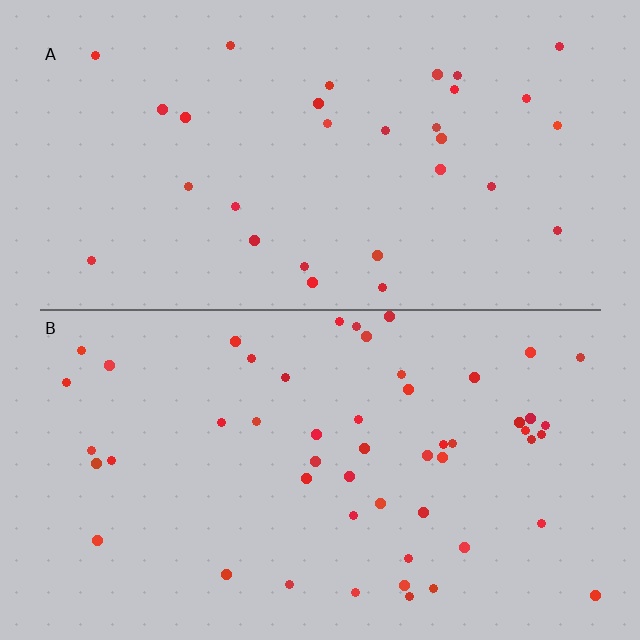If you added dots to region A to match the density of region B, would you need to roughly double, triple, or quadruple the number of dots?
Approximately double.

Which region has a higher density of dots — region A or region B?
B (the bottom).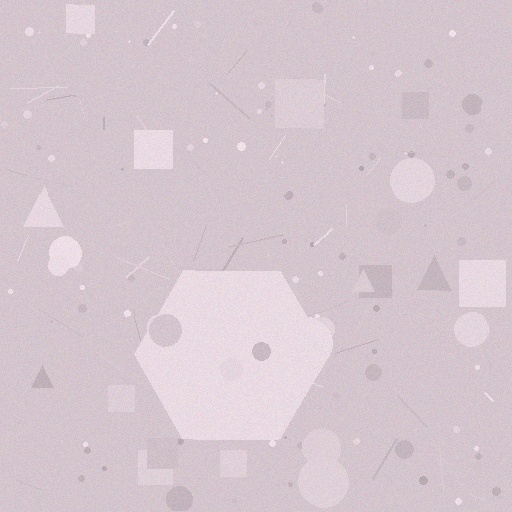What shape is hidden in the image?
A hexagon is hidden in the image.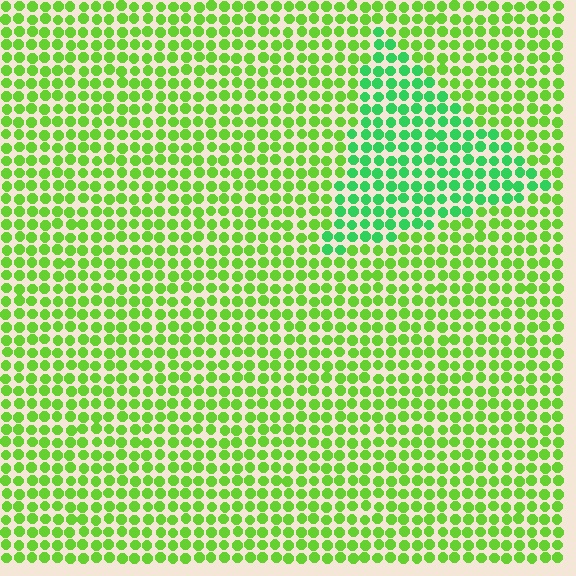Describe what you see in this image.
The image is filled with small lime elements in a uniform arrangement. A triangle-shaped region is visible where the elements are tinted to a slightly different hue, forming a subtle color boundary.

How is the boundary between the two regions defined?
The boundary is defined purely by a slight shift in hue (about 36 degrees). Spacing, size, and orientation are identical on both sides.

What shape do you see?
I see a triangle.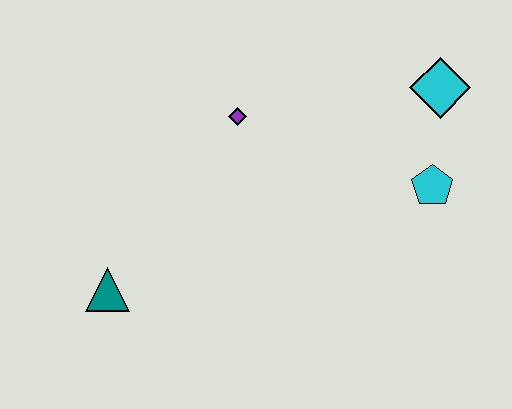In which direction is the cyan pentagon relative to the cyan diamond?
The cyan pentagon is below the cyan diamond.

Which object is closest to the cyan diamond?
The cyan pentagon is closest to the cyan diamond.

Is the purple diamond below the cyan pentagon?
No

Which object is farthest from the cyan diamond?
The teal triangle is farthest from the cyan diamond.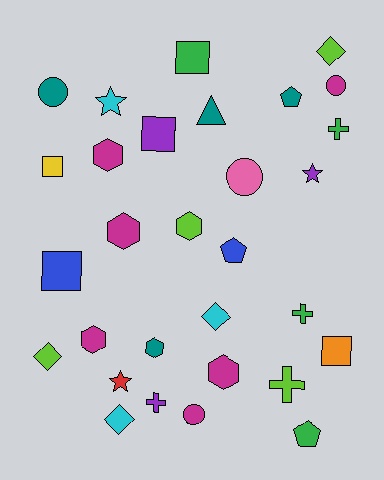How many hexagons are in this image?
There are 6 hexagons.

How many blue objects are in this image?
There are 2 blue objects.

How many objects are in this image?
There are 30 objects.